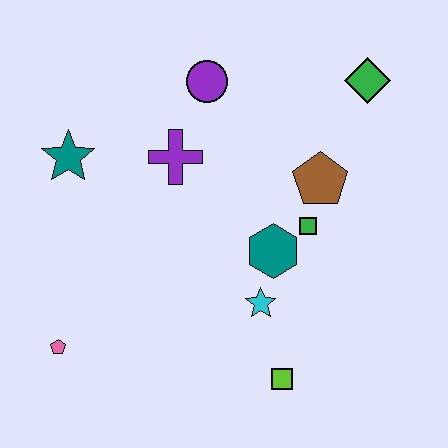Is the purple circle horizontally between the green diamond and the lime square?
No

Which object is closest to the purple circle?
The purple cross is closest to the purple circle.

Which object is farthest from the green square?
The pink pentagon is farthest from the green square.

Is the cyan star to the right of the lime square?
No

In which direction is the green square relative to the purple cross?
The green square is to the right of the purple cross.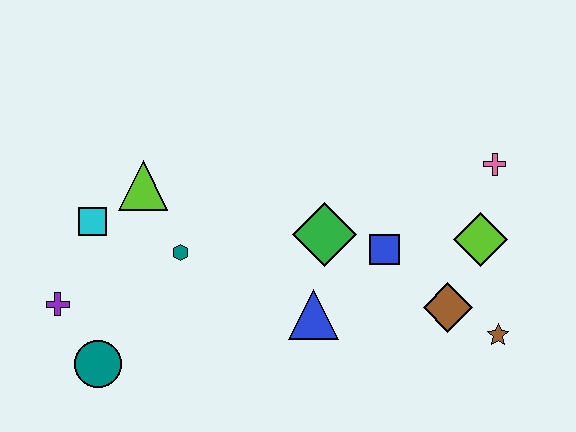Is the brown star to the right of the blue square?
Yes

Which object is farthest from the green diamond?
The purple cross is farthest from the green diamond.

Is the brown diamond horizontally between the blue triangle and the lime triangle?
No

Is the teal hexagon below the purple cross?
No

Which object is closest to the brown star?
The brown diamond is closest to the brown star.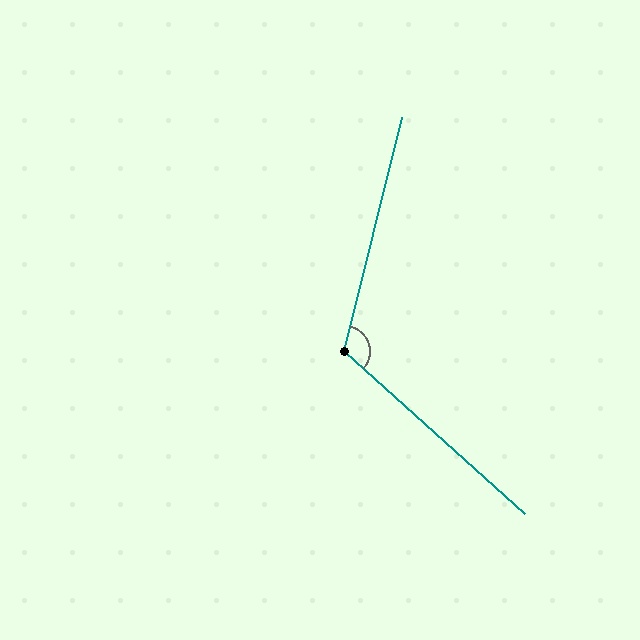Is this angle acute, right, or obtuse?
It is obtuse.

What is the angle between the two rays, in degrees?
Approximately 118 degrees.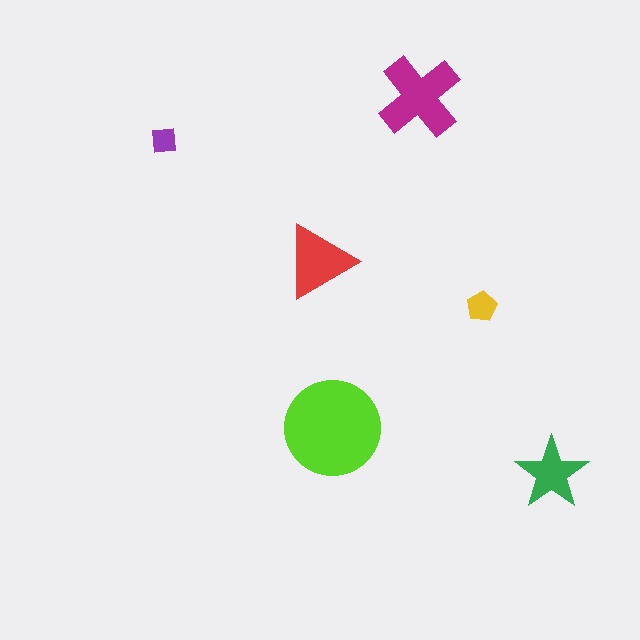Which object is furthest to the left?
The purple square is leftmost.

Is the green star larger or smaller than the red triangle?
Smaller.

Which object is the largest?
The lime circle.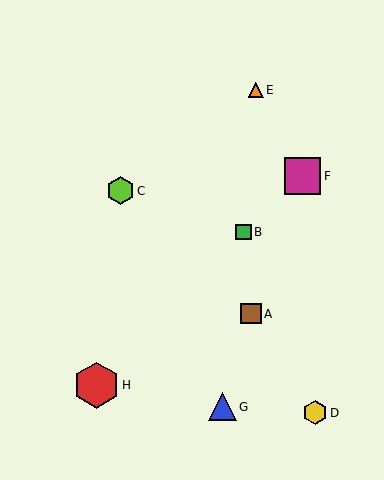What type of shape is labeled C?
Shape C is a lime hexagon.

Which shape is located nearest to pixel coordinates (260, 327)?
The brown square (labeled A) at (251, 314) is nearest to that location.